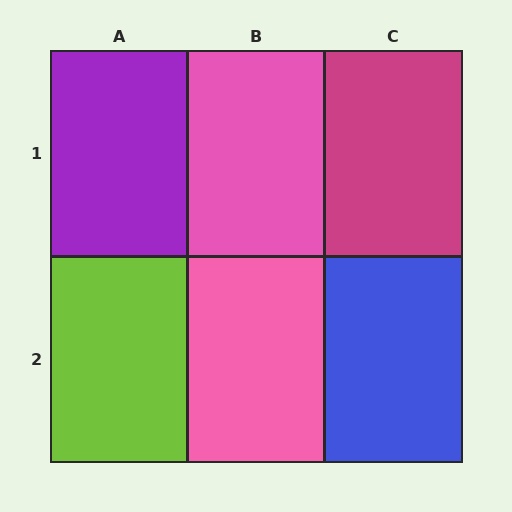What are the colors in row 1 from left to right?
Purple, pink, magenta.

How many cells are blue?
1 cell is blue.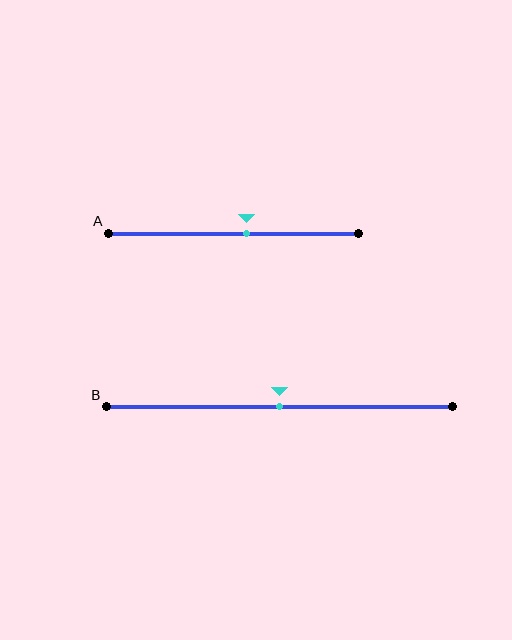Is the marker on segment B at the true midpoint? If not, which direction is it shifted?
Yes, the marker on segment B is at the true midpoint.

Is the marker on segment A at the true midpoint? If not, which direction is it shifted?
No, the marker on segment A is shifted to the right by about 5% of the segment length.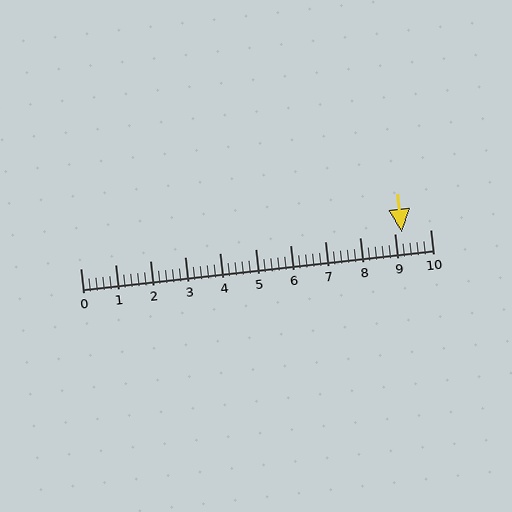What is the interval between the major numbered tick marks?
The major tick marks are spaced 1 units apart.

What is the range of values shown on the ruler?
The ruler shows values from 0 to 10.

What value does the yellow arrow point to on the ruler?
The yellow arrow points to approximately 9.2.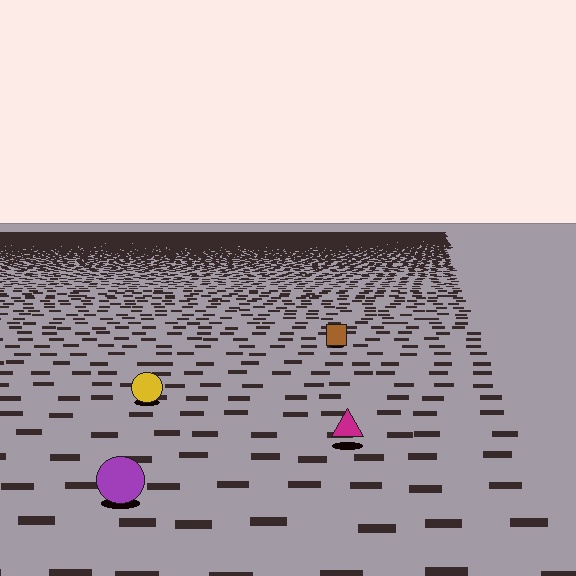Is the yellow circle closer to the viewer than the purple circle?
No. The purple circle is closer — you can tell from the texture gradient: the ground texture is coarser near it.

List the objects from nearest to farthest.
From nearest to farthest: the purple circle, the magenta triangle, the yellow circle, the brown square.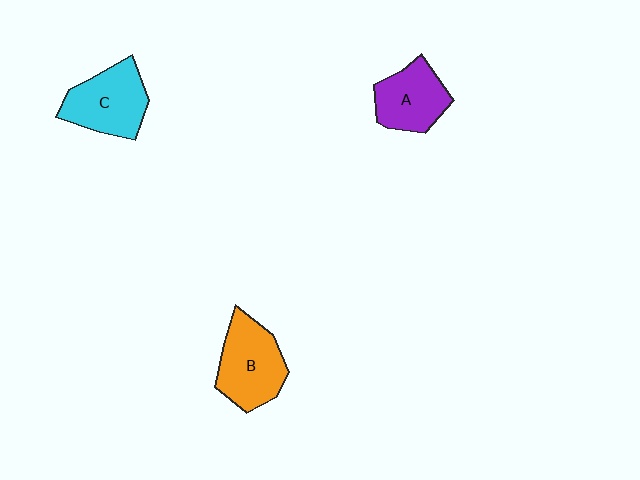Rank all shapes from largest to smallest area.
From largest to smallest: B (orange), C (cyan), A (purple).